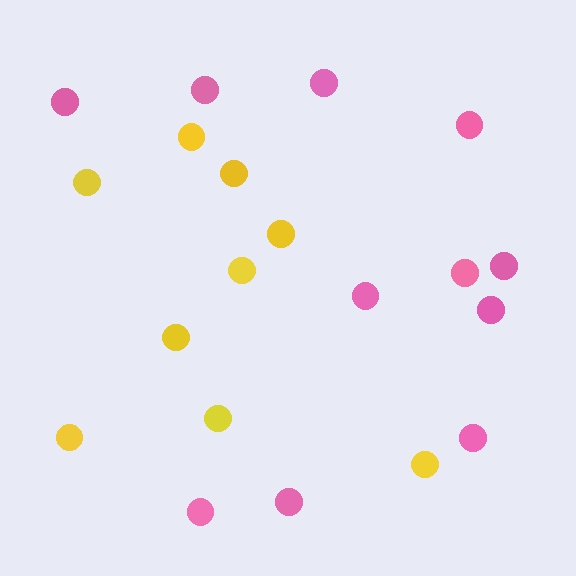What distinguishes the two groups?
There are 2 groups: one group of pink circles (11) and one group of yellow circles (9).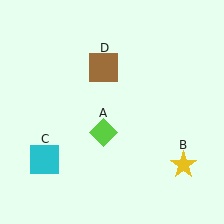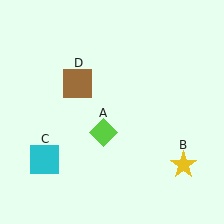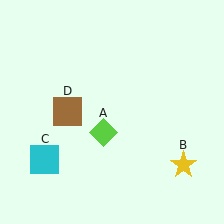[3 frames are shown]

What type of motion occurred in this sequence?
The brown square (object D) rotated counterclockwise around the center of the scene.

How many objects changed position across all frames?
1 object changed position: brown square (object D).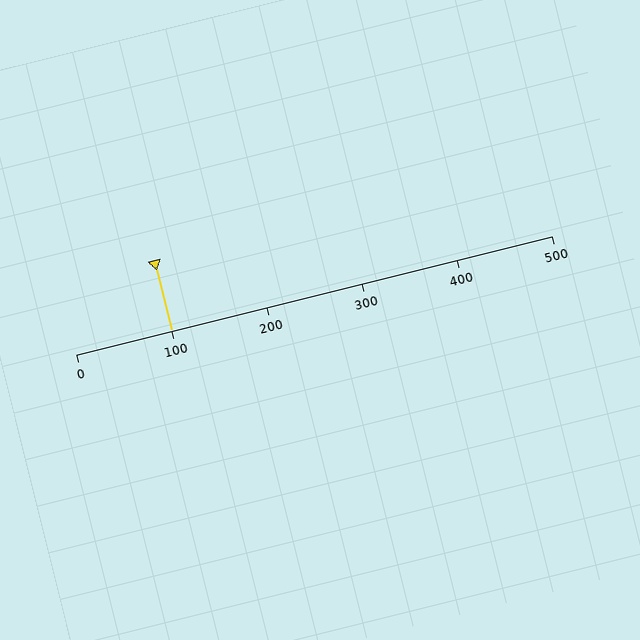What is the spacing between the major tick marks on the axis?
The major ticks are spaced 100 apart.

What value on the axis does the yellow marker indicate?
The marker indicates approximately 100.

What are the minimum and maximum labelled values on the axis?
The axis runs from 0 to 500.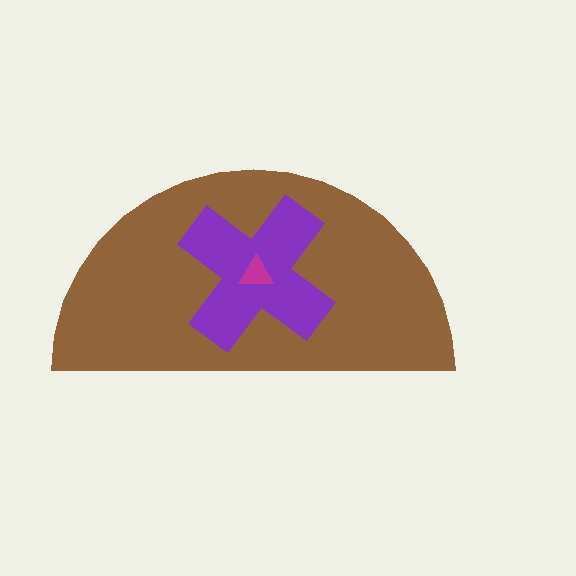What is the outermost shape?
The brown semicircle.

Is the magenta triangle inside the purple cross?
Yes.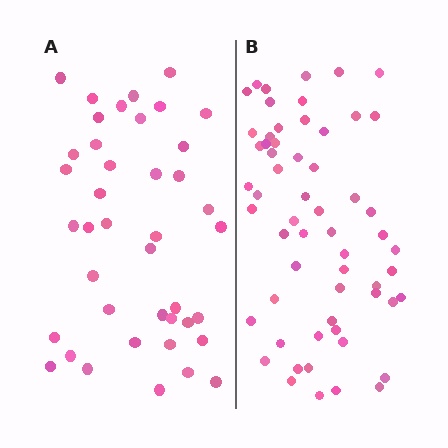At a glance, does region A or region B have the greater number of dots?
Region B (the right region) has more dots.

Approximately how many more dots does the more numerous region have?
Region B has approximately 20 more dots than region A.